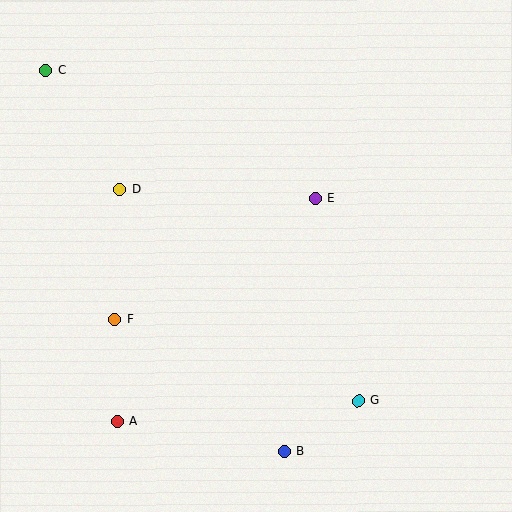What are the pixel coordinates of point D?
Point D is at (119, 189).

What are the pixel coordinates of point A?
Point A is at (117, 421).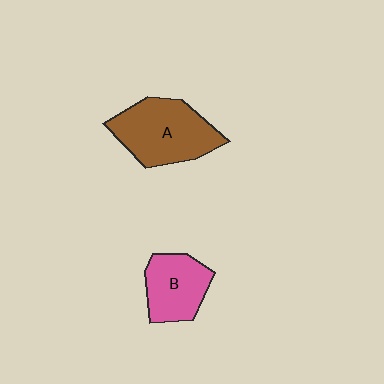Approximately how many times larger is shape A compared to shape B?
Approximately 1.5 times.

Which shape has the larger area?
Shape A (brown).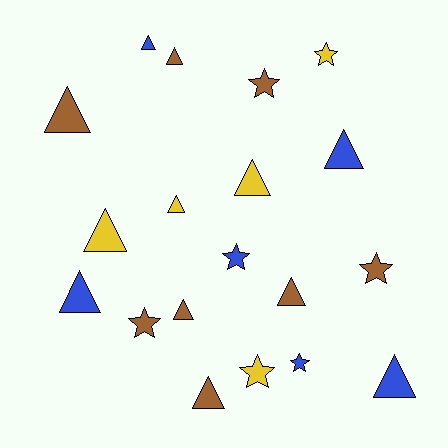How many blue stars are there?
There are 2 blue stars.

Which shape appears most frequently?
Triangle, with 12 objects.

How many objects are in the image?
There are 19 objects.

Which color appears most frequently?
Brown, with 8 objects.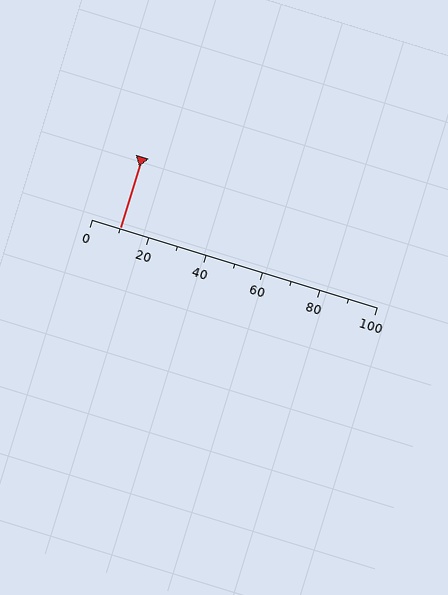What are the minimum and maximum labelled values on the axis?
The axis runs from 0 to 100.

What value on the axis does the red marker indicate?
The marker indicates approximately 10.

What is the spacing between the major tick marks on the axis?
The major ticks are spaced 20 apart.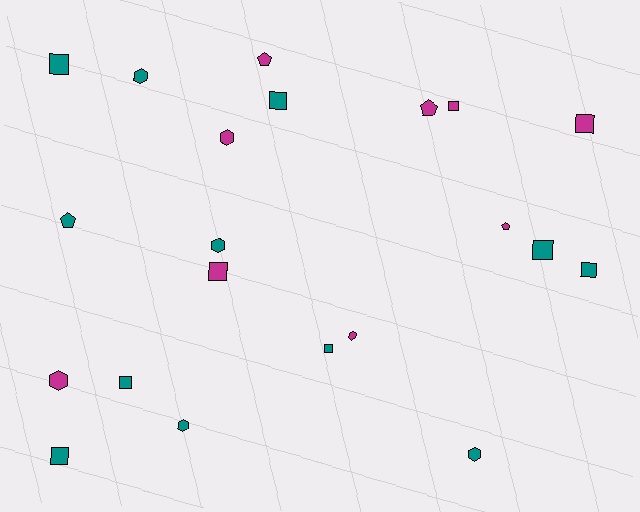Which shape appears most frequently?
Square, with 10 objects.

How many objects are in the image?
There are 21 objects.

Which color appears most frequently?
Teal, with 12 objects.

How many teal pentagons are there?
There is 1 teal pentagon.